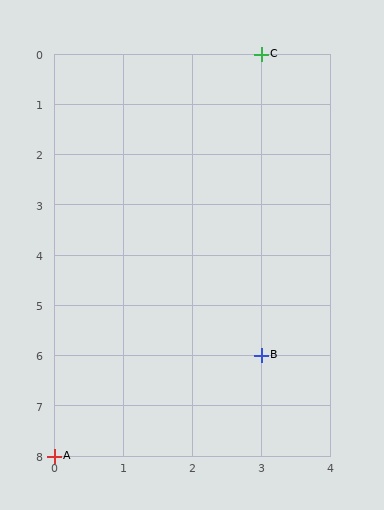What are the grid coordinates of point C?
Point C is at grid coordinates (3, 0).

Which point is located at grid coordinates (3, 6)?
Point B is at (3, 6).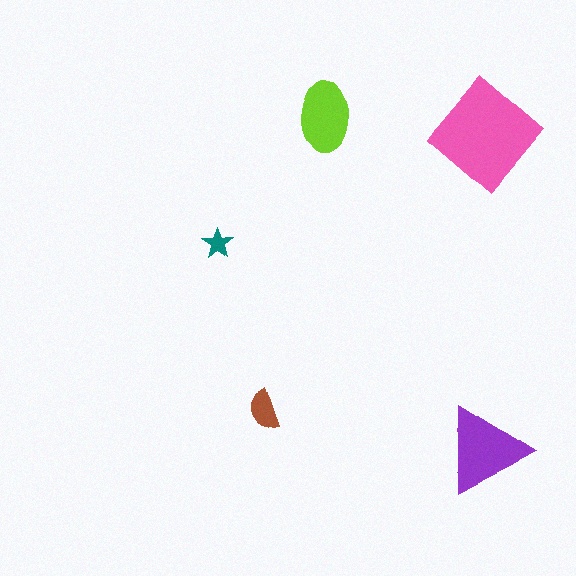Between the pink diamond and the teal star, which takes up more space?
The pink diamond.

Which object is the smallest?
The teal star.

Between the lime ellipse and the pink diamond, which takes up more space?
The pink diamond.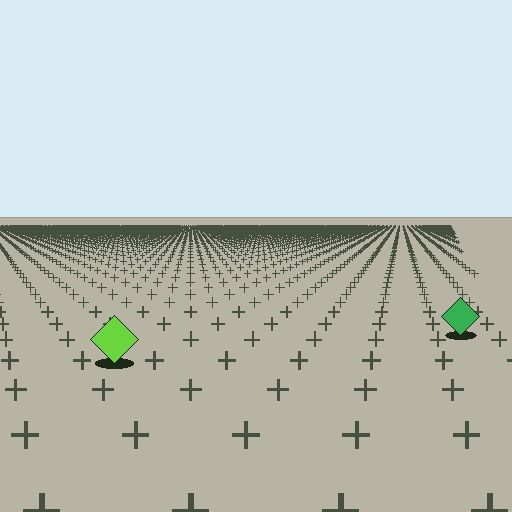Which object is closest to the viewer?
The lime diamond is closest. The texture marks near it are larger and more spread out.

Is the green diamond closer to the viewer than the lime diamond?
No. The lime diamond is closer — you can tell from the texture gradient: the ground texture is coarser near it.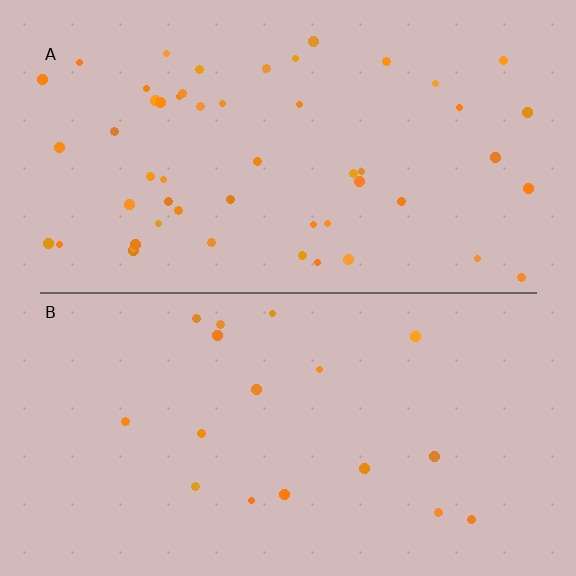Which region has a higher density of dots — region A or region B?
A (the top).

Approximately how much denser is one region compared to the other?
Approximately 2.9× — region A over region B.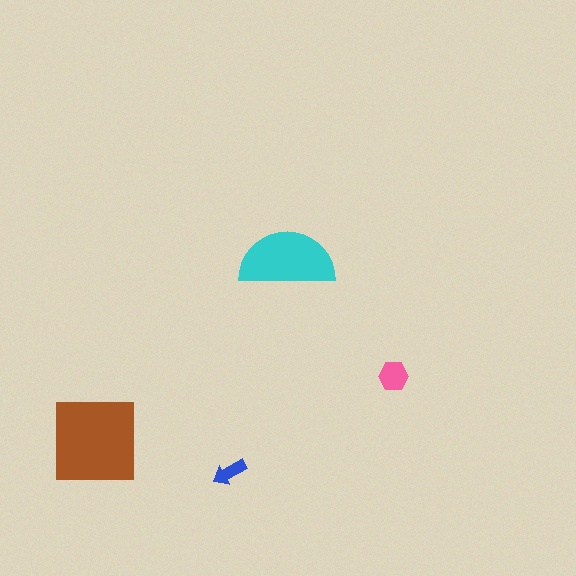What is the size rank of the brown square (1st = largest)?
1st.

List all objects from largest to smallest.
The brown square, the cyan semicircle, the pink hexagon, the blue arrow.